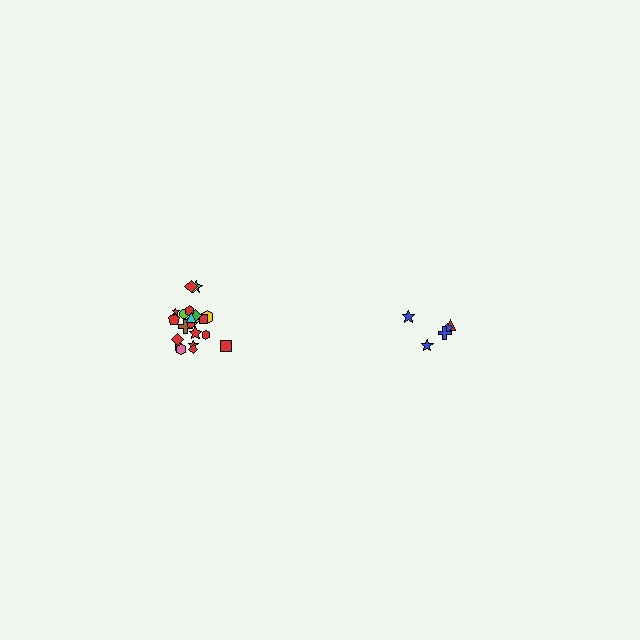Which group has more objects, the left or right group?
The left group.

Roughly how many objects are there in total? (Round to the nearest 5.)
Roughly 25 objects in total.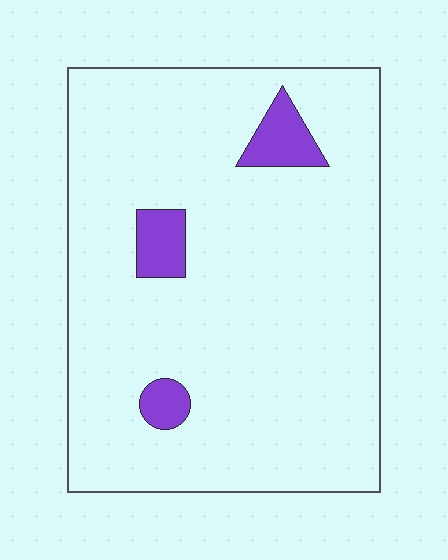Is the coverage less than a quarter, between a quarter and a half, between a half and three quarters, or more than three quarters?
Less than a quarter.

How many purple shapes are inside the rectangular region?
3.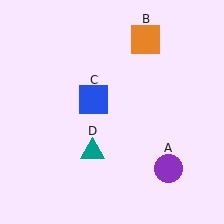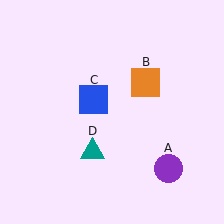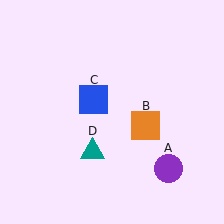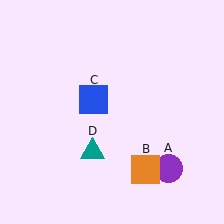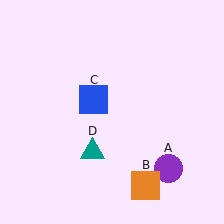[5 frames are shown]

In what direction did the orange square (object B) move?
The orange square (object B) moved down.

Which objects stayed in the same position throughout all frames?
Purple circle (object A) and blue square (object C) and teal triangle (object D) remained stationary.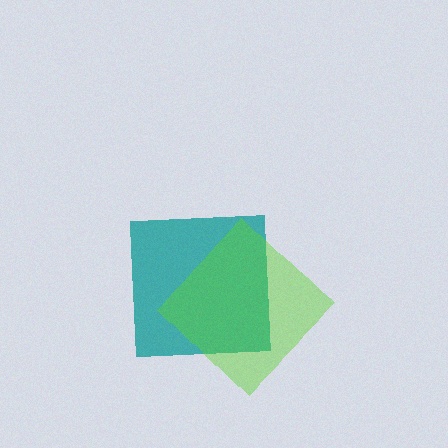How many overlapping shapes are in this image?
There are 2 overlapping shapes in the image.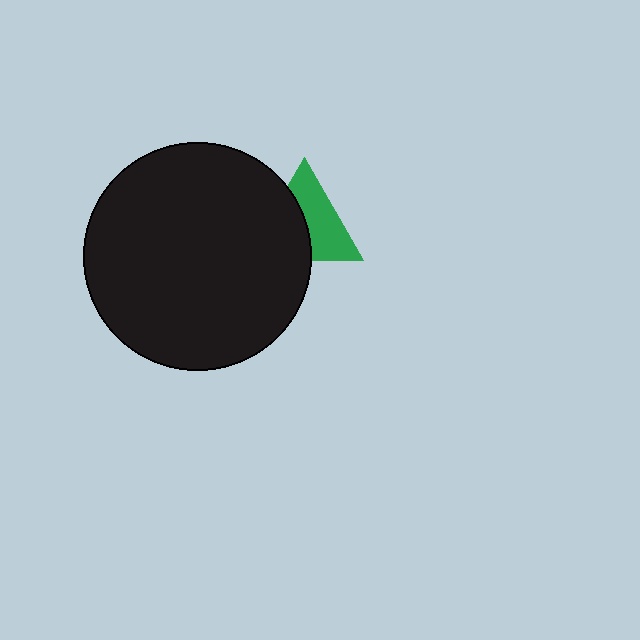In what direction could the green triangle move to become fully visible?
The green triangle could move right. That would shift it out from behind the black circle entirely.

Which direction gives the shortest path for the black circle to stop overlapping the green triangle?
Moving left gives the shortest separation.